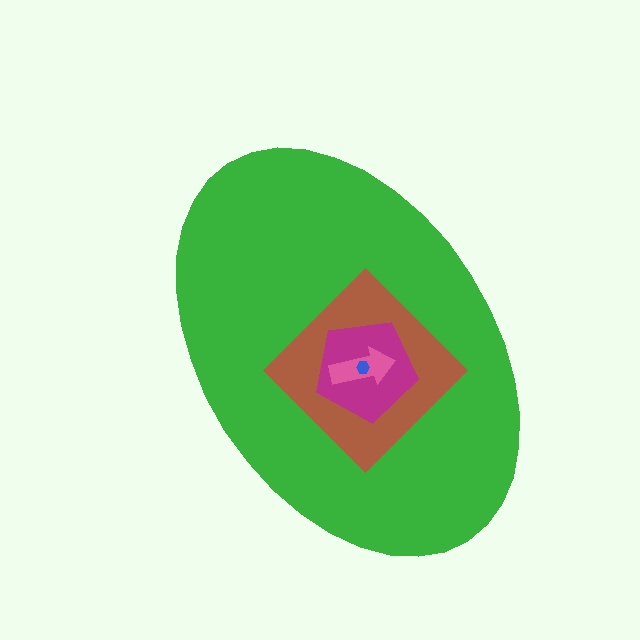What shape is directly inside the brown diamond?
The magenta pentagon.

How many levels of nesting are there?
5.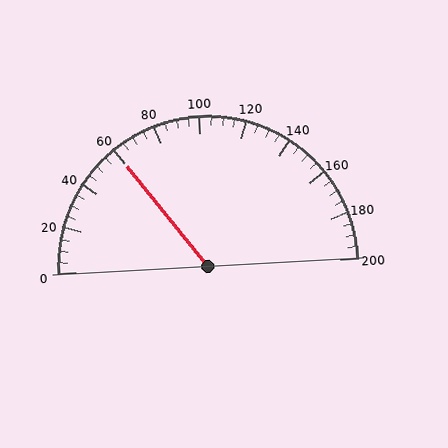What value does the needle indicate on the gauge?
The needle indicates approximately 60.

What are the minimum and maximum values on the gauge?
The gauge ranges from 0 to 200.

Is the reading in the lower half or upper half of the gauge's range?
The reading is in the lower half of the range (0 to 200).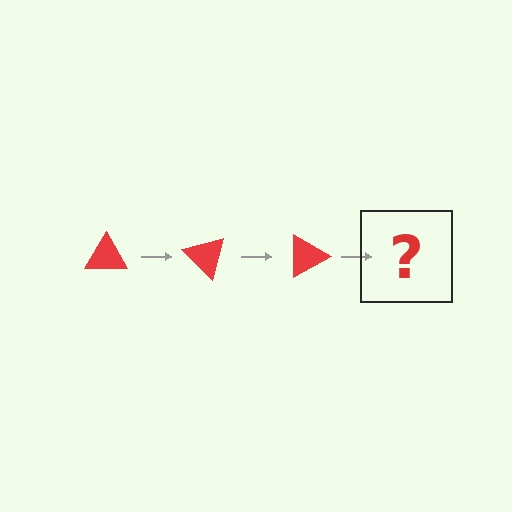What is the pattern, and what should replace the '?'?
The pattern is that the triangle rotates 45 degrees each step. The '?' should be a red triangle rotated 135 degrees.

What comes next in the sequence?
The next element should be a red triangle rotated 135 degrees.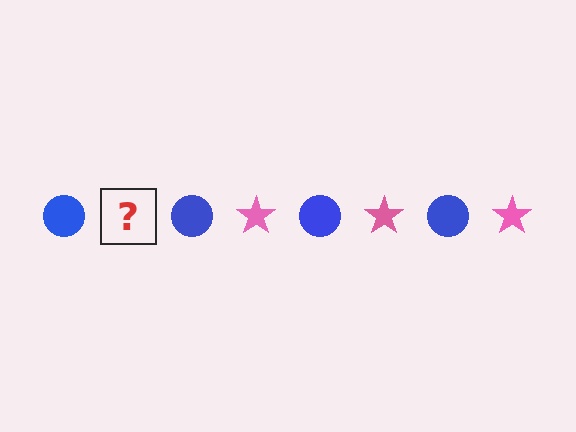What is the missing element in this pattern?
The missing element is a pink star.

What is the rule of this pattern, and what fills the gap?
The rule is that the pattern alternates between blue circle and pink star. The gap should be filled with a pink star.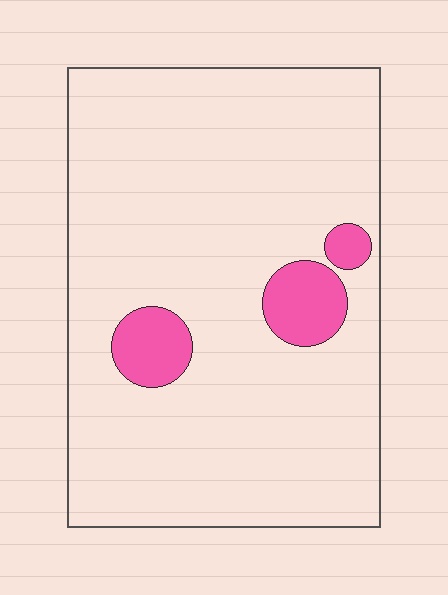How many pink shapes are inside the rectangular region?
3.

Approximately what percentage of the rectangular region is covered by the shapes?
Approximately 10%.